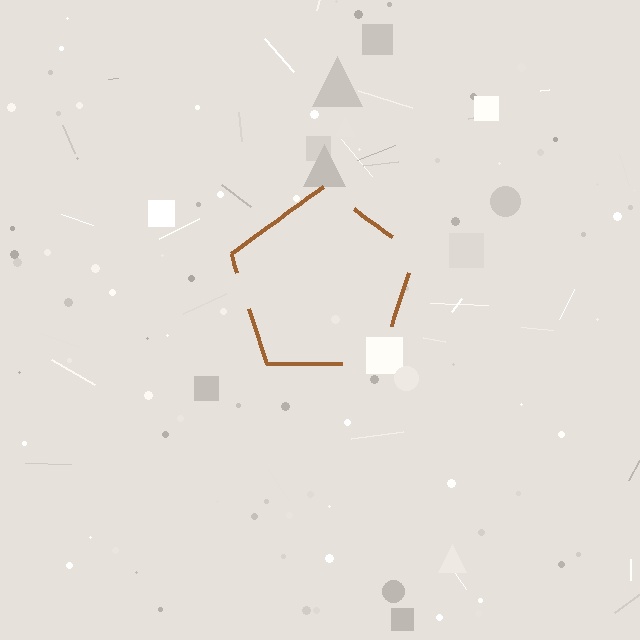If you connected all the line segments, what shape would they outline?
They would outline a pentagon.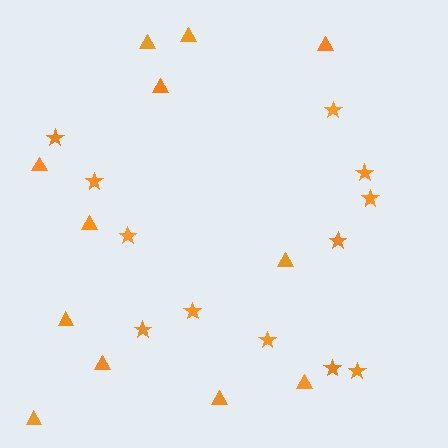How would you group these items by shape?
There are 2 groups: one group of stars (12) and one group of triangles (12).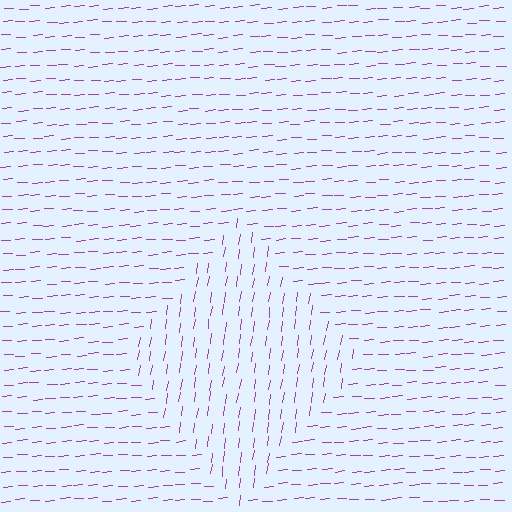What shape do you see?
I see a diamond.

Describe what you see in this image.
The image is filled with small purple line segments. A diamond region in the image has lines oriented differently from the surrounding lines, creating a visible texture boundary.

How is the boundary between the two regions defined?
The boundary is defined purely by a change in line orientation (approximately 79 degrees difference). All lines are the same color and thickness.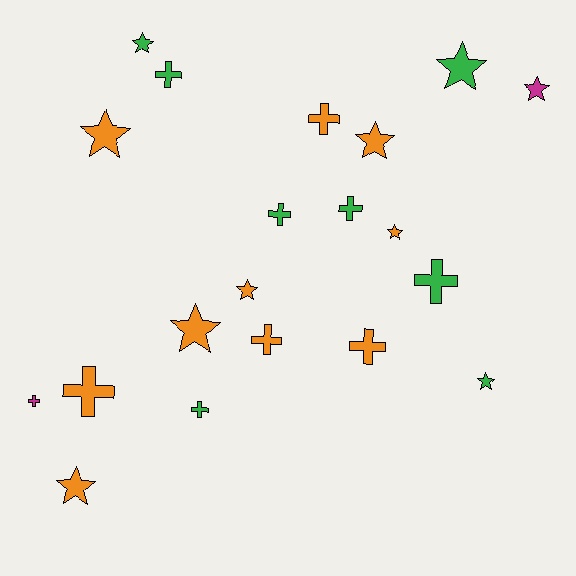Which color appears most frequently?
Orange, with 10 objects.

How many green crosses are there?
There are 5 green crosses.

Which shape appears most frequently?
Star, with 10 objects.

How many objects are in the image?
There are 20 objects.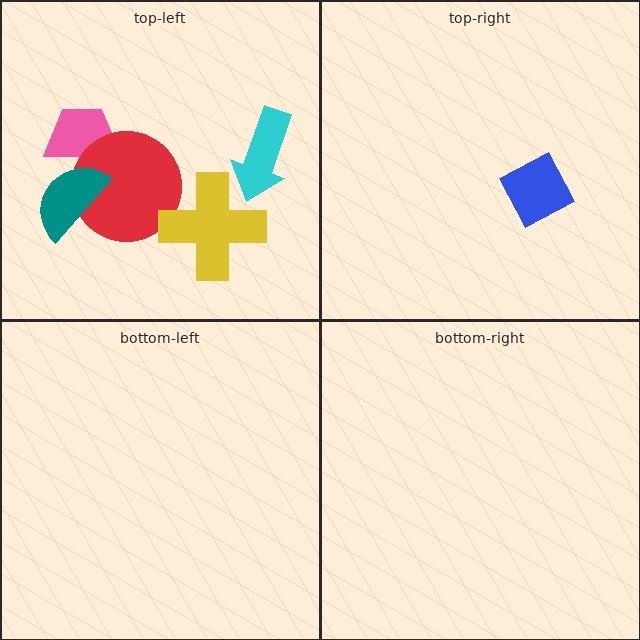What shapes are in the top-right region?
The blue diamond.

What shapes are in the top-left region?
The pink trapezoid, the red circle, the cyan arrow, the yellow cross, the teal semicircle.